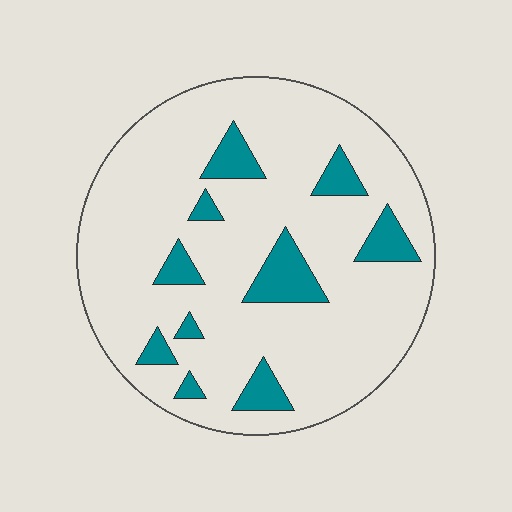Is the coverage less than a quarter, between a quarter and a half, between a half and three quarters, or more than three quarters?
Less than a quarter.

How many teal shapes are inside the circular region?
10.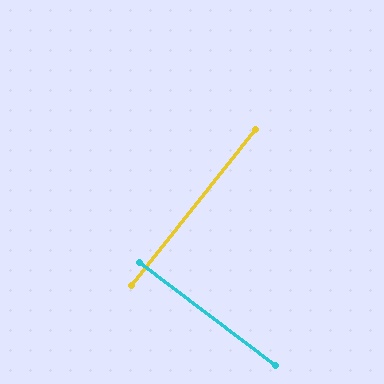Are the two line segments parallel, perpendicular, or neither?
Perpendicular — they meet at approximately 89°.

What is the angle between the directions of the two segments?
Approximately 89 degrees.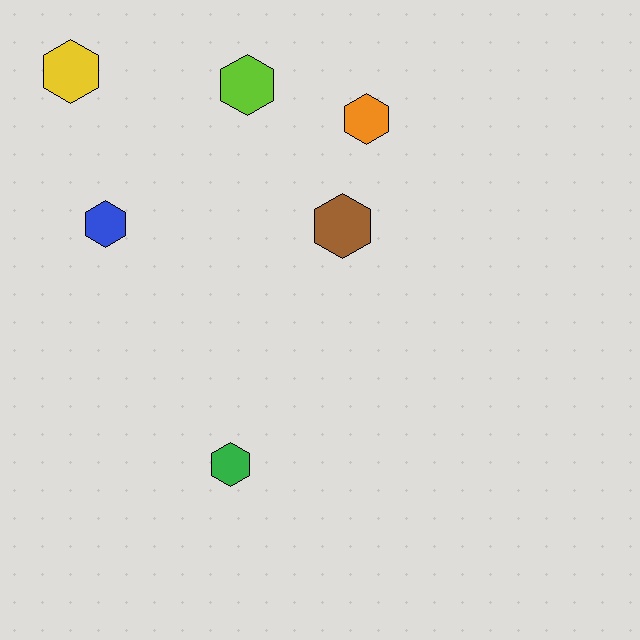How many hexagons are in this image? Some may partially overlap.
There are 6 hexagons.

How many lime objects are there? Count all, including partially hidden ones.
There is 1 lime object.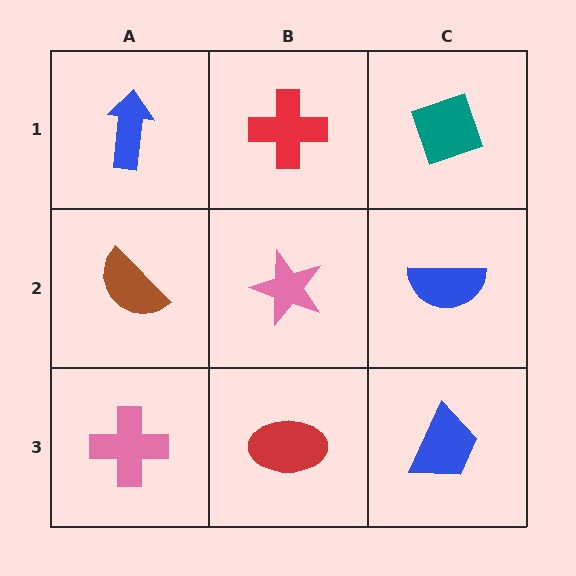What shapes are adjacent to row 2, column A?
A blue arrow (row 1, column A), a pink cross (row 3, column A), a pink star (row 2, column B).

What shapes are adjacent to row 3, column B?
A pink star (row 2, column B), a pink cross (row 3, column A), a blue trapezoid (row 3, column C).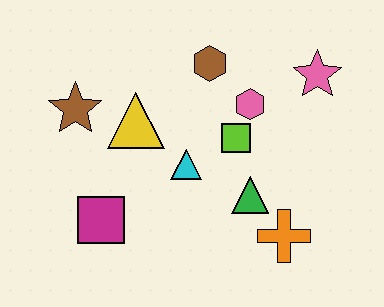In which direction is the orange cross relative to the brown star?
The orange cross is to the right of the brown star.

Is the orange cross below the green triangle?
Yes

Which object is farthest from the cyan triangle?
The pink star is farthest from the cyan triangle.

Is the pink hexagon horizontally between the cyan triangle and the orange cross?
Yes